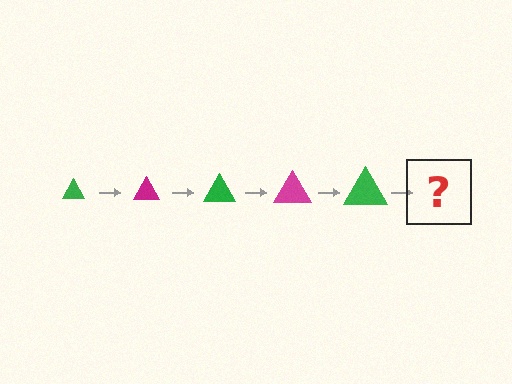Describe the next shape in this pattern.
It should be a magenta triangle, larger than the previous one.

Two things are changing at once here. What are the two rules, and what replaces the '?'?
The two rules are that the triangle grows larger each step and the color cycles through green and magenta. The '?' should be a magenta triangle, larger than the previous one.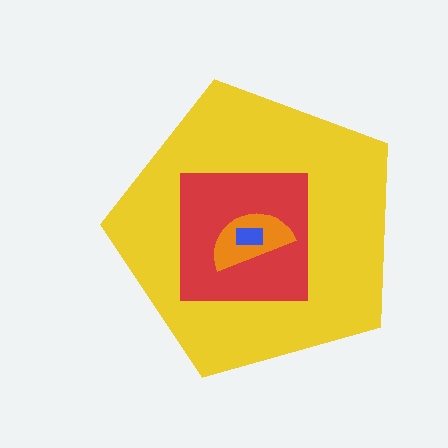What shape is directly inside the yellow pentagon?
The red square.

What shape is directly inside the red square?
The orange semicircle.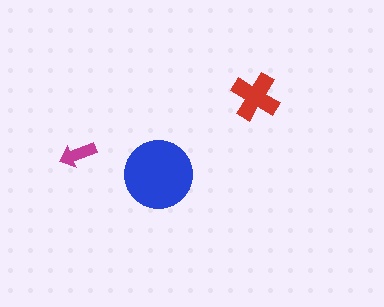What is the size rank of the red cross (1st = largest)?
2nd.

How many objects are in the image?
There are 3 objects in the image.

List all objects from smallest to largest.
The magenta arrow, the red cross, the blue circle.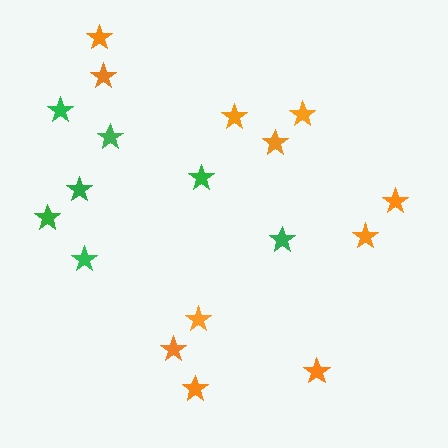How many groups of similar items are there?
There are 2 groups: one group of green stars (7) and one group of orange stars (11).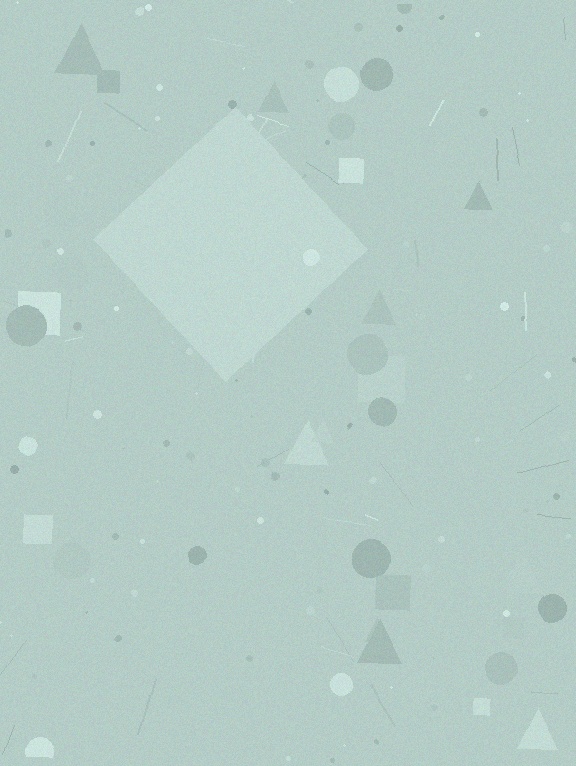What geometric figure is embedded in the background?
A diamond is embedded in the background.